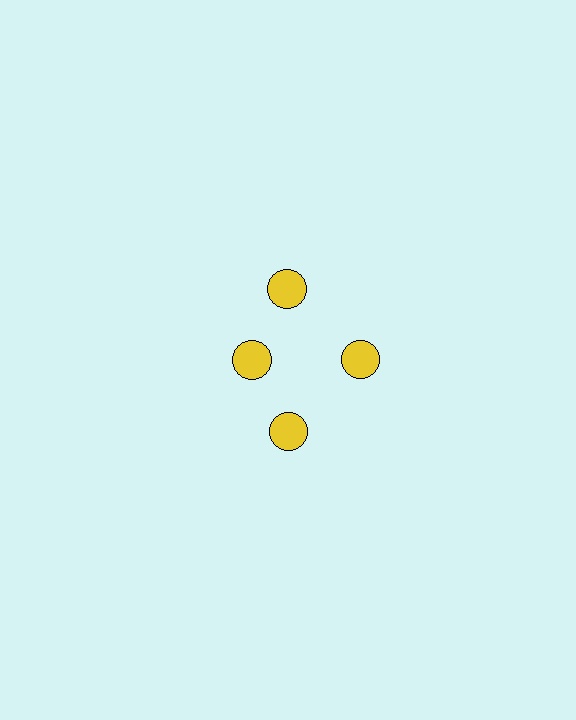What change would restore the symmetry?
The symmetry would be restored by moving it outward, back onto the ring so that all 4 circles sit at equal angles and equal distance from the center.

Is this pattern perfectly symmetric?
No. The 4 yellow circles are arranged in a ring, but one element near the 9 o'clock position is pulled inward toward the center, breaking the 4-fold rotational symmetry.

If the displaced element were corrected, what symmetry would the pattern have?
It would have 4-fold rotational symmetry — the pattern would map onto itself every 90 degrees.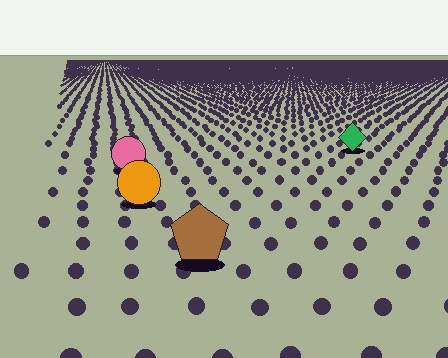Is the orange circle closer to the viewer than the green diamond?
Yes. The orange circle is closer — you can tell from the texture gradient: the ground texture is coarser near it.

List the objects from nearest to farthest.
From nearest to farthest: the brown pentagon, the orange circle, the pink circle, the green diamond.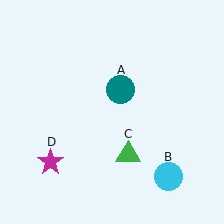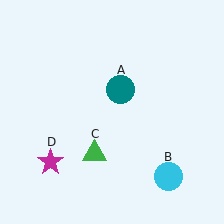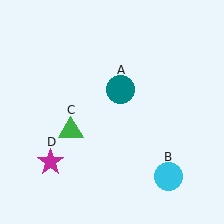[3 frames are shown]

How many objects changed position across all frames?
1 object changed position: green triangle (object C).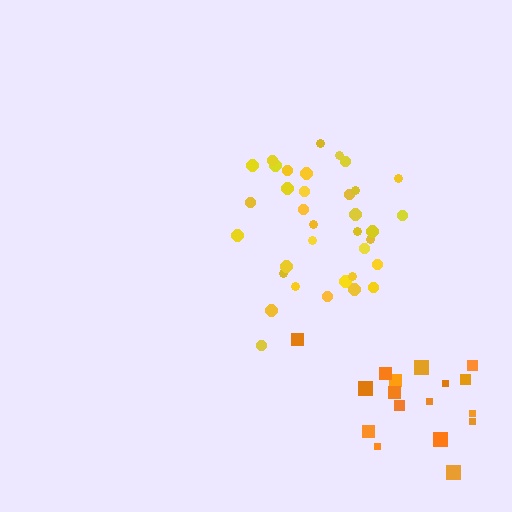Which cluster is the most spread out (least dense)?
Orange.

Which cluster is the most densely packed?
Yellow.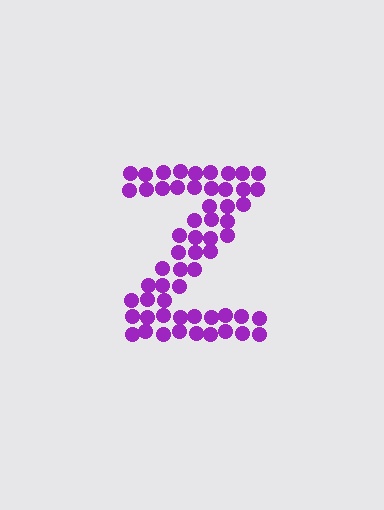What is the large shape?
The large shape is the letter Z.